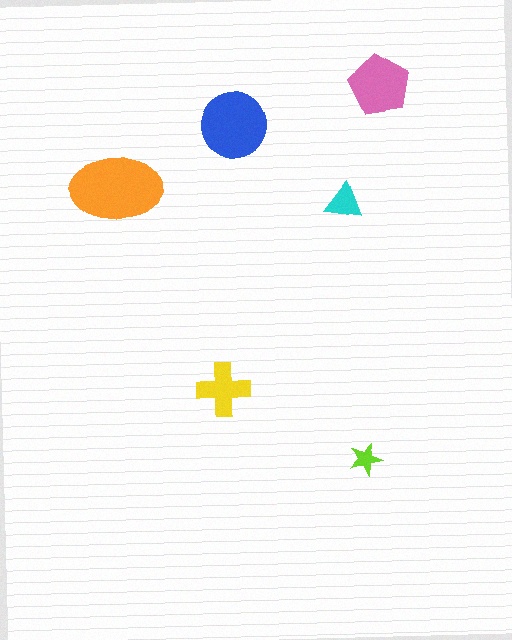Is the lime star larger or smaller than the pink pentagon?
Smaller.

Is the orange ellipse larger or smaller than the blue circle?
Larger.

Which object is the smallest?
The lime star.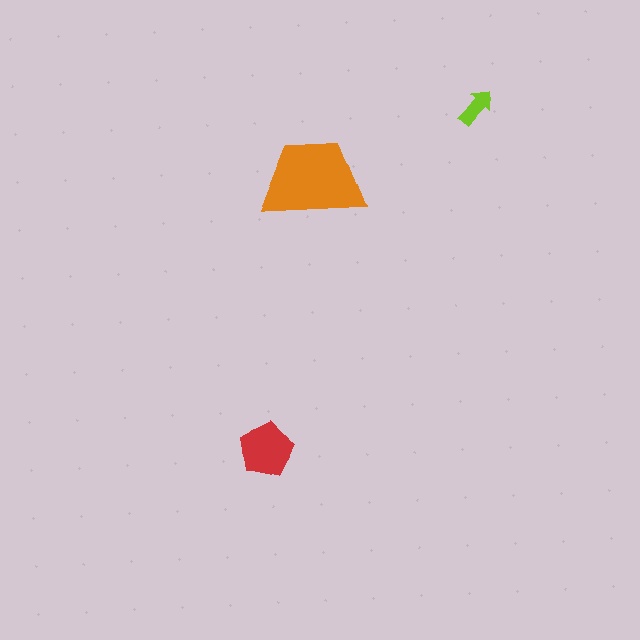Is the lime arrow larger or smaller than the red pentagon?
Smaller.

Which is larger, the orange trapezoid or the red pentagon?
The orange trapezoid.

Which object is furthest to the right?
The lime arrow is rightmost.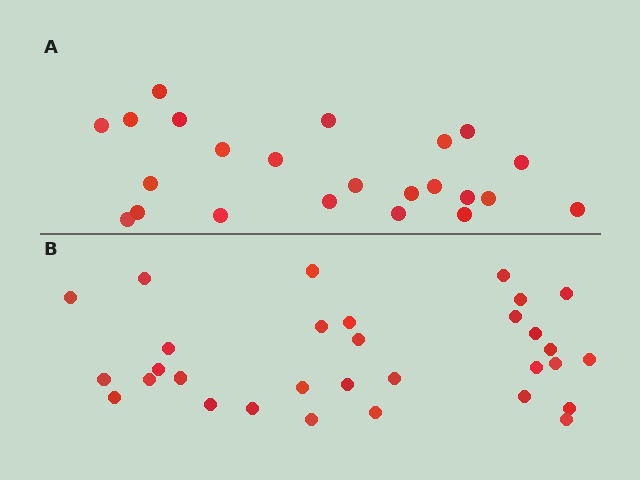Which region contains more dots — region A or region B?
Region B (the bottom region) has more dots.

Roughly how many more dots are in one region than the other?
Region B has roughly 8 or so more dots than region A.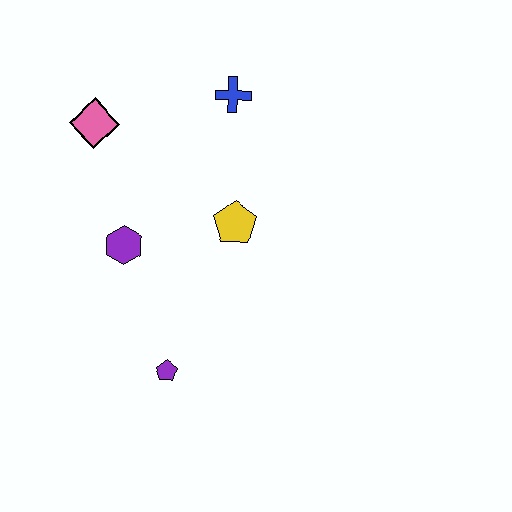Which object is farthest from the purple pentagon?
The blue cross is farthest from the purple pentagon.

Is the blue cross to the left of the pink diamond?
No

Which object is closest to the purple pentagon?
The purple hexagon is closest to the purple pentagon.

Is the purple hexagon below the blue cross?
Yes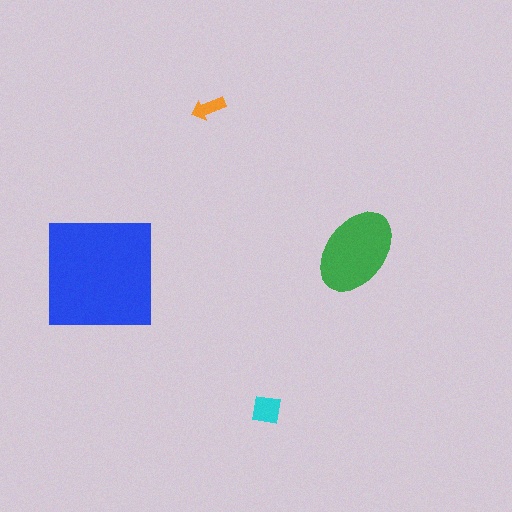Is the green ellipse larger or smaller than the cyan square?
Larger.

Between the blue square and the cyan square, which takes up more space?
The blue square.